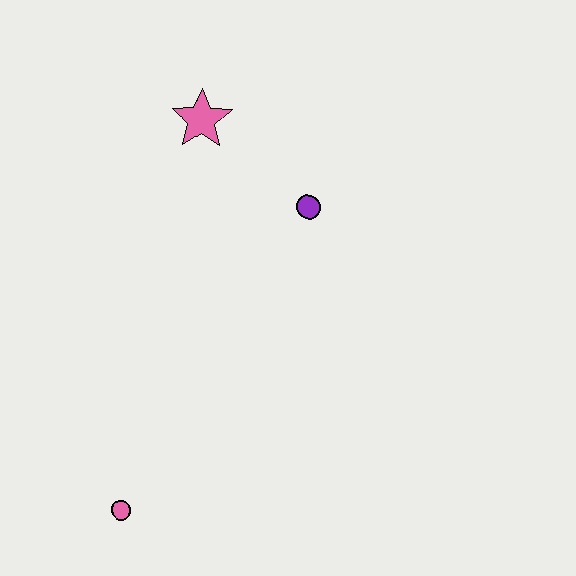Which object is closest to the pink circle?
The purple circle is closest to the pink circle.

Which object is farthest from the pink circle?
The pink star is farthest from the pink circle.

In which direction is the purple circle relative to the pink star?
The purple circle is to the right of the pink star.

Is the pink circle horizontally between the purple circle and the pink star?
No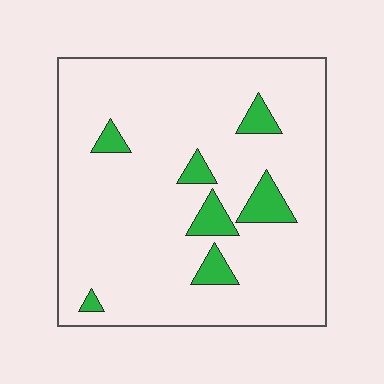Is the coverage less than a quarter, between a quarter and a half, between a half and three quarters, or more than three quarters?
Less than a quarter.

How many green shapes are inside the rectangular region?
7.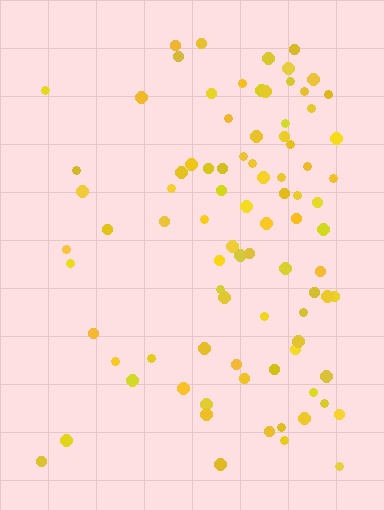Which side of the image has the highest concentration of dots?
The right.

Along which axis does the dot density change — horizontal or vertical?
Horizontal.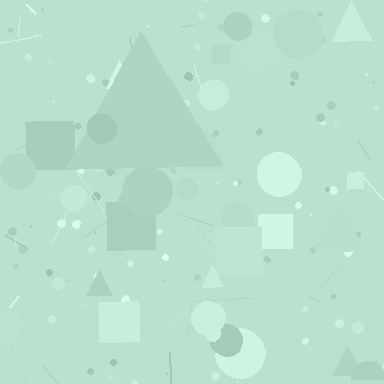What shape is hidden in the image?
A triangle is hidden in the image.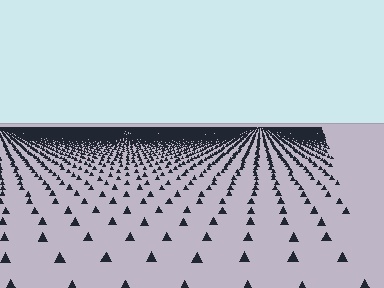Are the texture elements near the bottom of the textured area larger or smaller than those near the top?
Larger. Near the bottom, elements are closer to the viewer and appear at a bigger on-screen size.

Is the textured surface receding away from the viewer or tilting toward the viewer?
The surface is receding away from the viewer. Texture elements get smaller and denser toward the top.